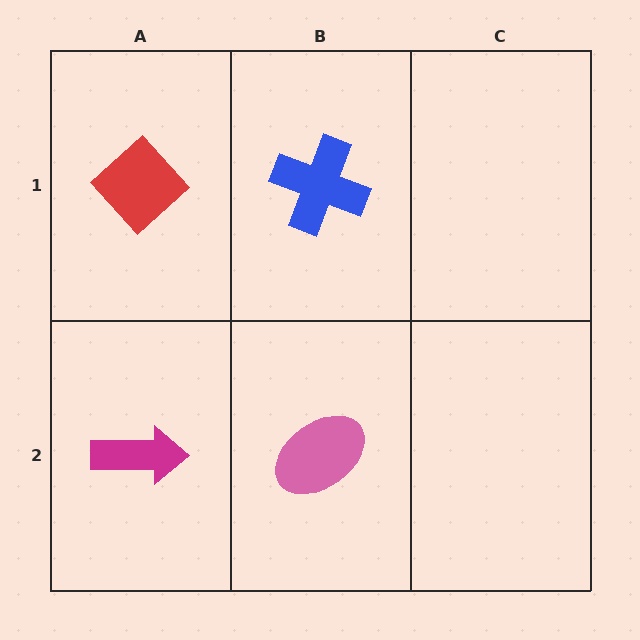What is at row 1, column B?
A blue cross.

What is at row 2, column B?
A pink ellipse.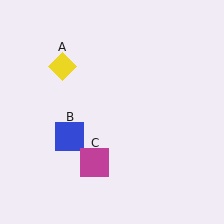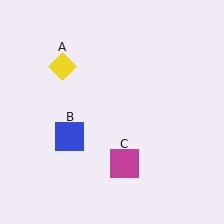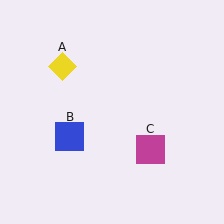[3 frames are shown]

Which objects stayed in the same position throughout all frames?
Yellow diamond (object A) and blue square (object B) remained stationary.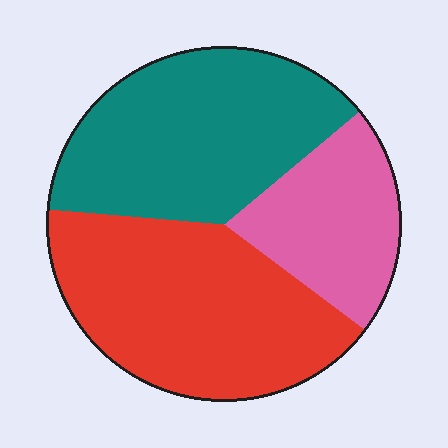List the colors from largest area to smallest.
From largest to smallest: red, teal, pink.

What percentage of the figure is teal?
Teal covers about 40% of the figure.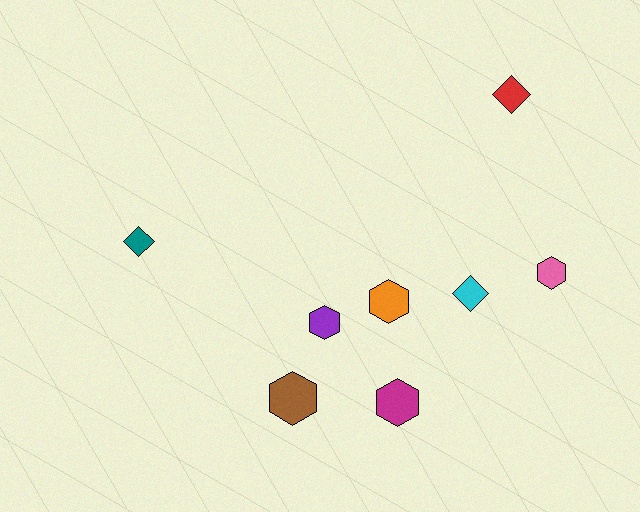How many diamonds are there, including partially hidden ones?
There are 3 diamonds.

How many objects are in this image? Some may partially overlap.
There are 8 objects.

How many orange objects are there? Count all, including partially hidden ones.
There is 1 orange object.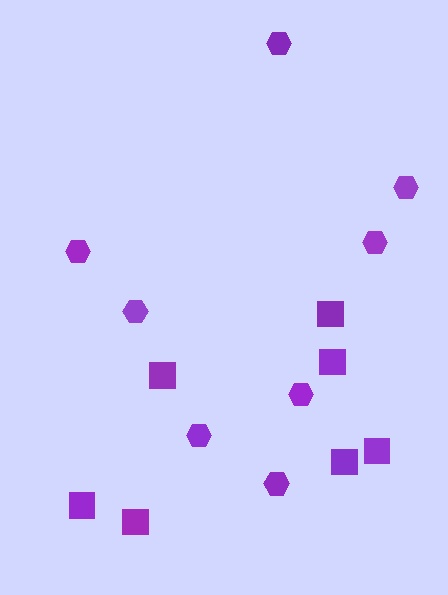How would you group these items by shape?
There are 2 groups: one group of squares (7) and one group of hexagons (8).